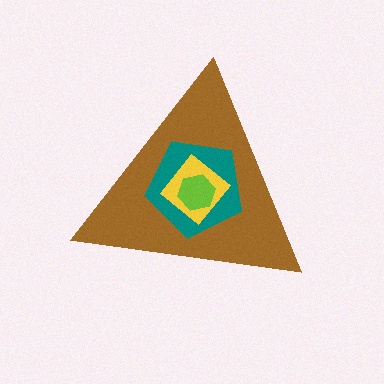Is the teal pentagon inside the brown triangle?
Yes.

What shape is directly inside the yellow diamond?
The lime hexagon.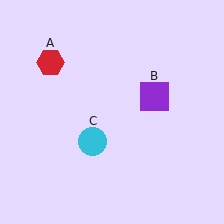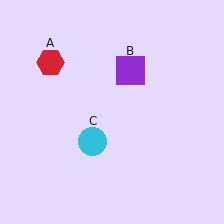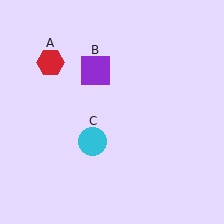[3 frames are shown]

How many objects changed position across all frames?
1 object changed position: purple square (object B).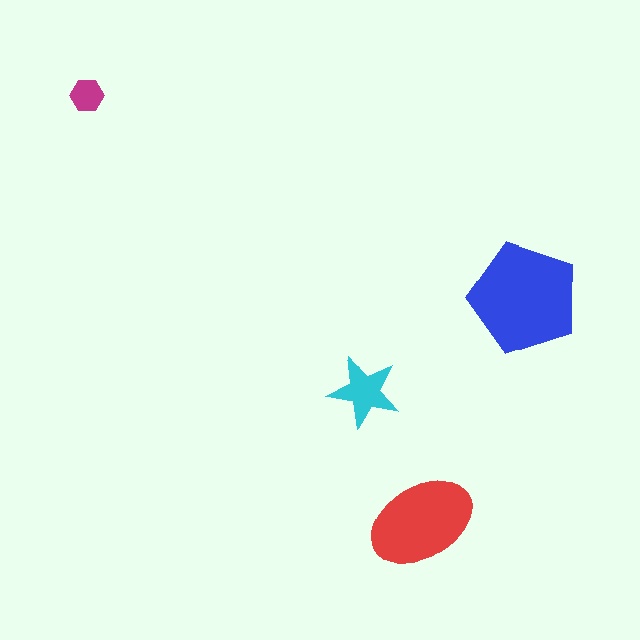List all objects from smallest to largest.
The magenta hexagon, the cyan star, the red ellipse, the blue pentagon.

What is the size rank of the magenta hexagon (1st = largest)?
4th.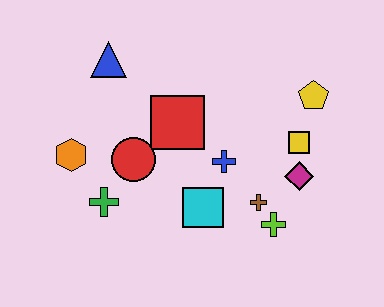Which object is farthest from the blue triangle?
The lime cross is farthest from the blue triangle.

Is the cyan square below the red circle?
Yes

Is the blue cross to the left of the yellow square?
Yes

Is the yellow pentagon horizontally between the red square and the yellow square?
No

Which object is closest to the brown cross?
The lime cross is closest to the brown cross.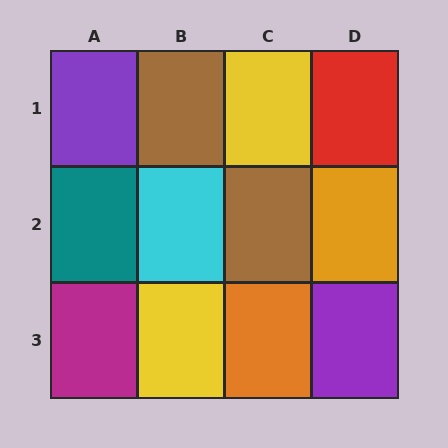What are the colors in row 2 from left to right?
Teal, cyan, brown, orange.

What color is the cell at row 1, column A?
Purple.